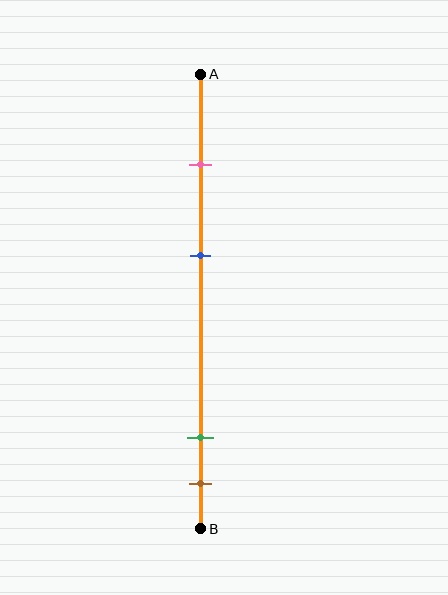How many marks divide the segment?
There are 4 marks dividing the segment.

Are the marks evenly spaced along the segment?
No, the marks are not evenly spaced.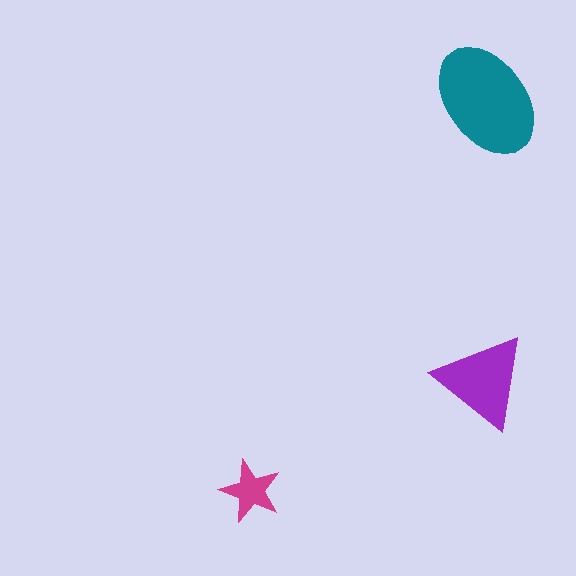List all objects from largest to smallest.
The teal ellipse, the purple triangle, the magenta star.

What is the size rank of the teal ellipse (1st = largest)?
1st.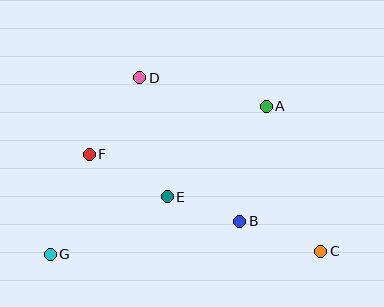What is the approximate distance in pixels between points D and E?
The distance between D and E is approximately 122 pixels.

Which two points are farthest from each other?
Points C and G are farthest from each other.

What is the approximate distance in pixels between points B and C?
The distance between B and C is approximately 86 pixels.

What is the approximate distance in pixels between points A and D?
The distance between A and D is approximately 130 pixels.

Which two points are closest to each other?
Points B and E are closest to each other.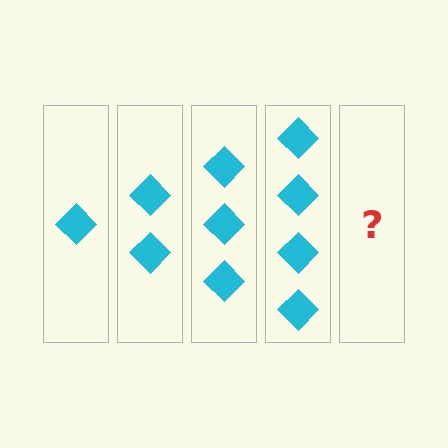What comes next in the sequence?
The next element should be 5 diamonds.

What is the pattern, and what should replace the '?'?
The pattern is that each step adds one more diamond. The '?' should be 5 diamonds.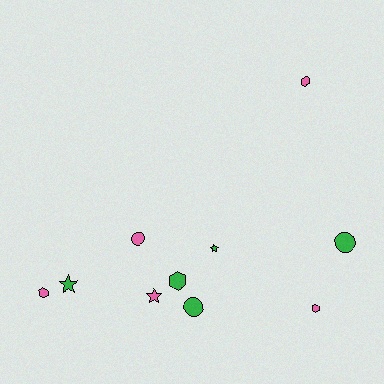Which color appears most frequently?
Pink, with 5 objects.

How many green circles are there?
There are 2 green circles.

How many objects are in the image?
There are 10 objects.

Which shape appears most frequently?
Hexagon, with 4 objects.